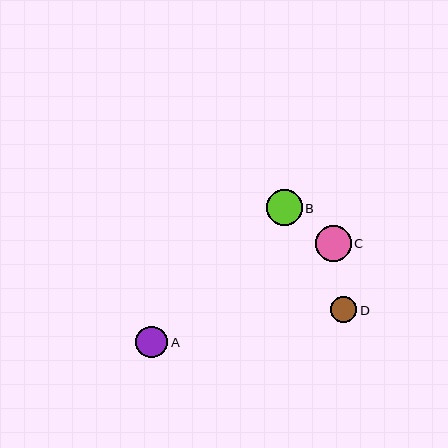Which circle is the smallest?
Circle D is the smallest with a size of approximately 26 pixels.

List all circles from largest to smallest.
From largest to smallest: B, C, A, D.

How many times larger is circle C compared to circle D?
Circle C is approximately 1.4 times the size of circle D.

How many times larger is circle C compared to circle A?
Circle C is approximately 1.1 times the size of circle A.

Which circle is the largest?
Circle B is the largest with a size of approximately 36 pixels.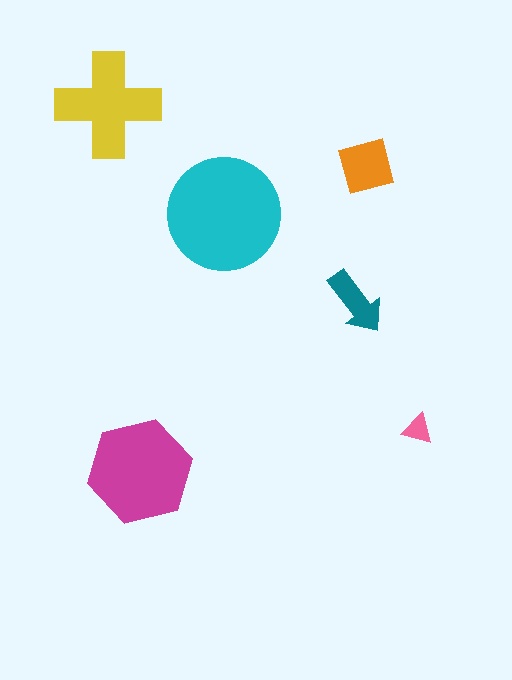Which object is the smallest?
The pink triangle.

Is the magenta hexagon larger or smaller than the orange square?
Larger.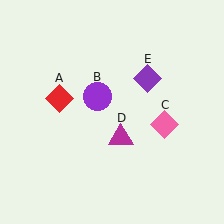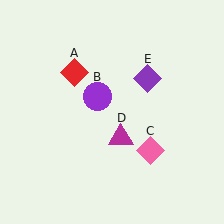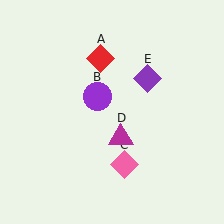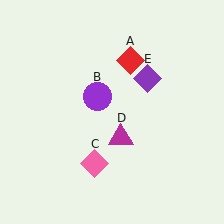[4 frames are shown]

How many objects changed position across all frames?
2 objects changed position: red diamond (object A), pink diamond (object C).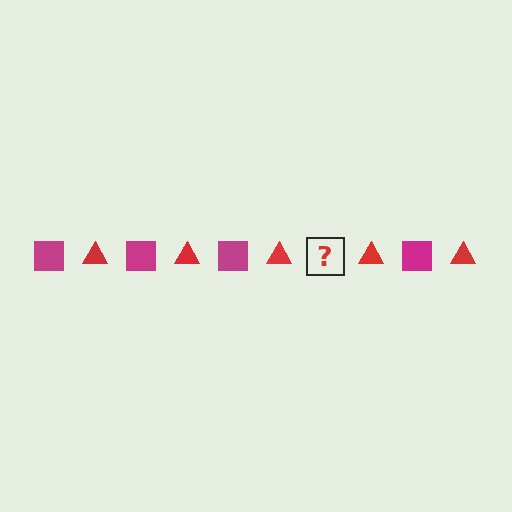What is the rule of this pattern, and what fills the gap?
The rule is that the pattern alternates between magenta square and red triangle. The gap should be filled with a magenta square.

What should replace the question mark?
The question mark should be replaced with a magenta square.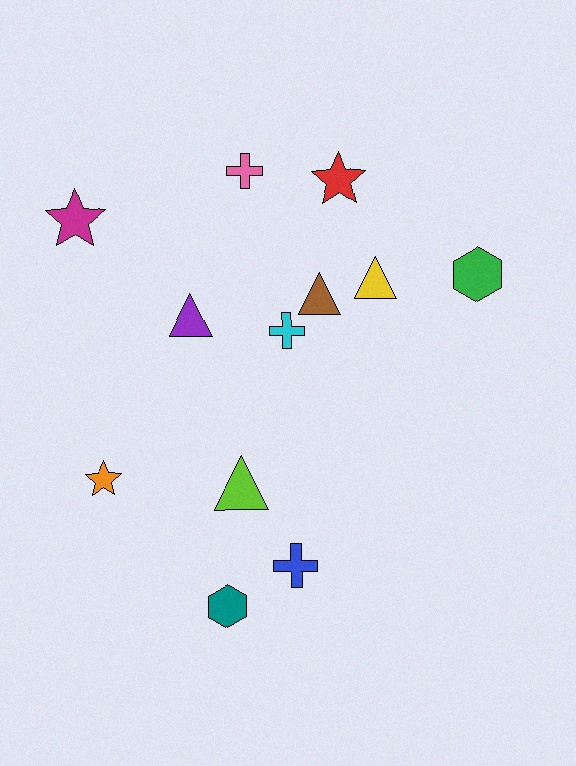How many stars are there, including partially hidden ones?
There are 3 stars.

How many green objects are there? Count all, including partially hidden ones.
There is 1 green object.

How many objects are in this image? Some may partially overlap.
There are 12 objects.